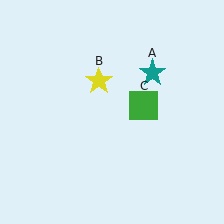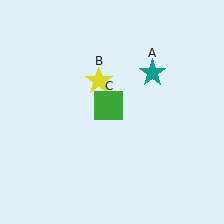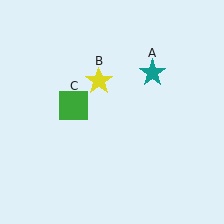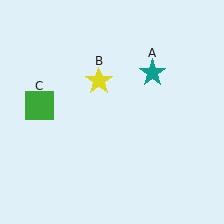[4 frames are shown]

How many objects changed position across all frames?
1 object changed position: green square (object C).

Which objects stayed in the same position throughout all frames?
Teal star (object A) and yellow star (object B) remained stationary.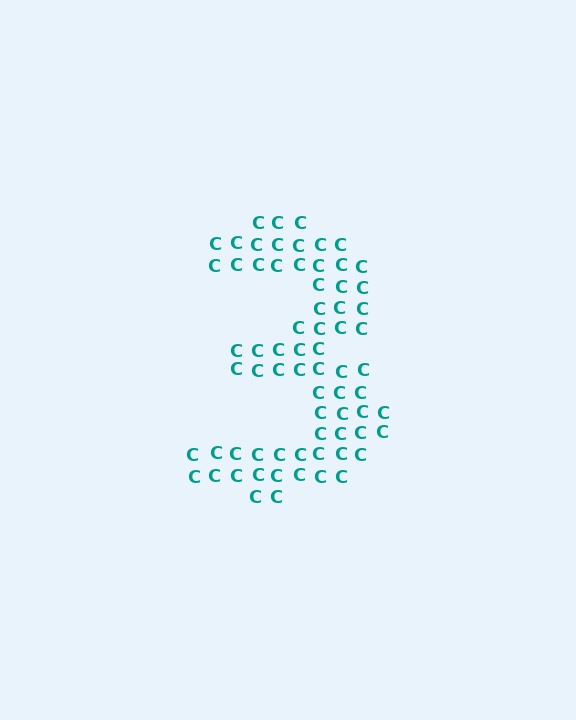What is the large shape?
The large shape is the digit 3.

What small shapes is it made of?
It is made of small letter C's.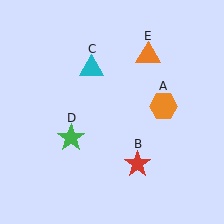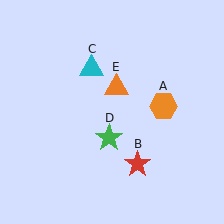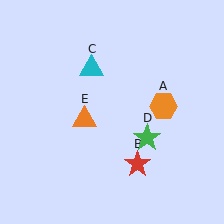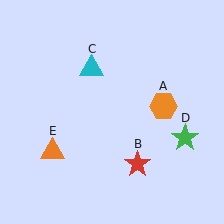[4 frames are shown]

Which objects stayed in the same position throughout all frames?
Orange hexagon (object A) and red star (object B) and cyan triangle (object C) remained stationary.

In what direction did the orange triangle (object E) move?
The orange triangle (object E) moved down and to the left.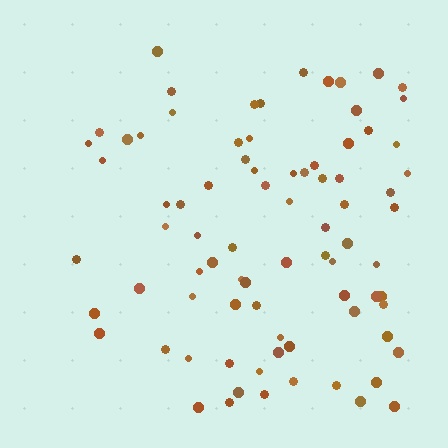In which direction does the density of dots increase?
From left to right, with the right side densest.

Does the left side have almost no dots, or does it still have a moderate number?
Still a moderate number, just noticeably fewer than the right.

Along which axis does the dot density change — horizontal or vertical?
Horizontal.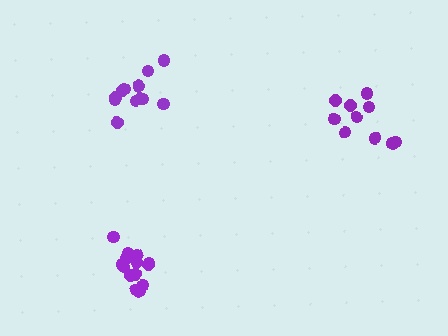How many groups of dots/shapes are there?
There are 3 groups.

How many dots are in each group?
Group 1: 12 dots, Group 2: 10 dots, Group 3: 14 dots (36 total).